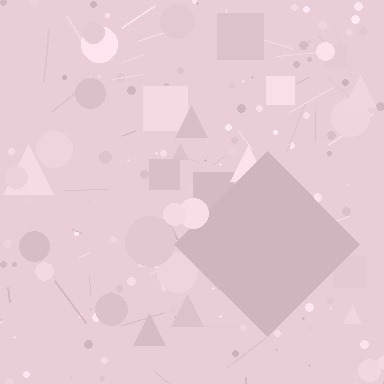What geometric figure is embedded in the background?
A diamond is embedded in the background.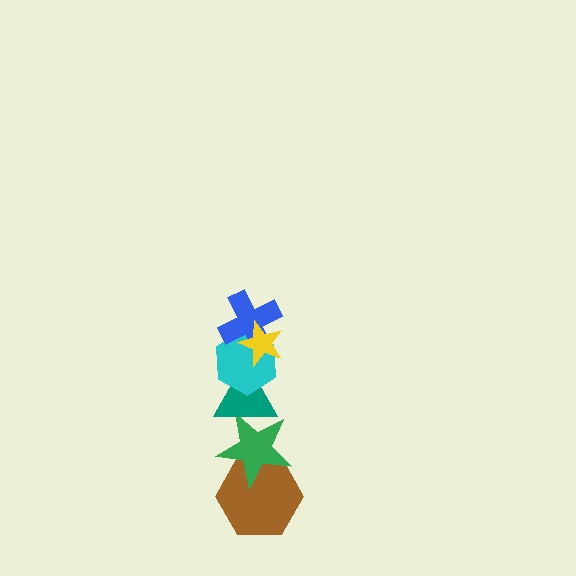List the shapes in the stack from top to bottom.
From top to bottom: the yellow star, the blue cross, the cyan hexagon, the teal triangle, the green star, the brown hexagon.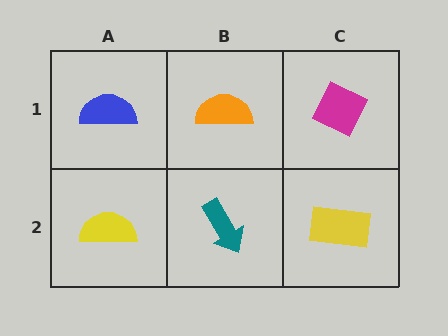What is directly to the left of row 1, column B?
A blue semicircle.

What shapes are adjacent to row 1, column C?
A yellow rectangle (row 2, column C), an orange semicircle (row 1, column B).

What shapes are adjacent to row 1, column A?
A yellow semicircle (row 2, column A), an orange semicircle (row 1, column B).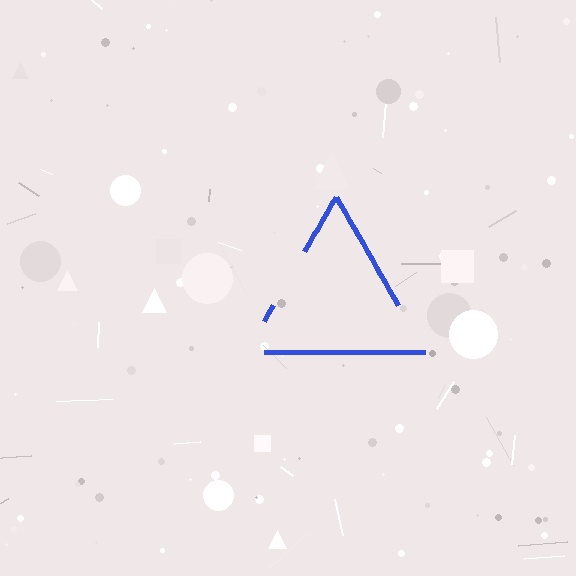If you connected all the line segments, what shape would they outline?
They would outline a triangle.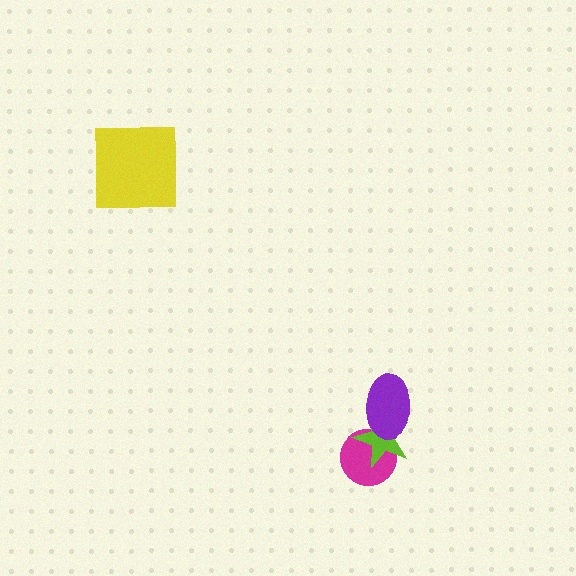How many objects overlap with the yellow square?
0 objects overlap with the yellow square.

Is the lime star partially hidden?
Yes, it is partially covered by another shape.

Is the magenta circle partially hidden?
Yes, it is partially covered by another shape.